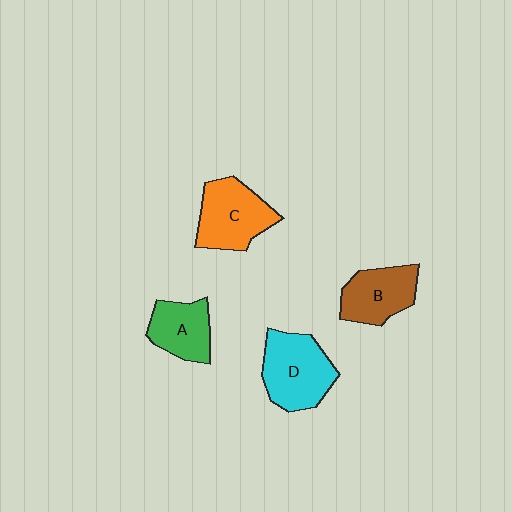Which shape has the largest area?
Shape D (cyan).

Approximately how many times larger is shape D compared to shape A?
Approximately 1.4 times.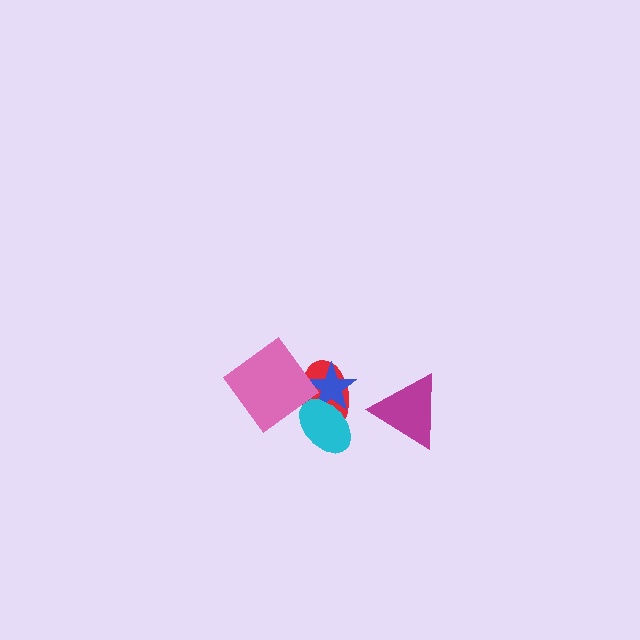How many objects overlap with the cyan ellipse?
3 objects overlap with the cyan ellipse.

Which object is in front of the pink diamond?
The cyan ellipse is in front of the pink diamond.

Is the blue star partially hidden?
Yes, it is partially covered by another shape.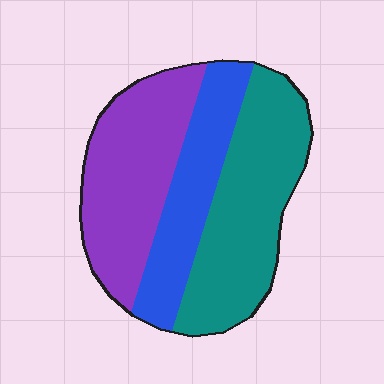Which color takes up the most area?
Teal, at roughly 40%.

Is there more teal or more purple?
Teal.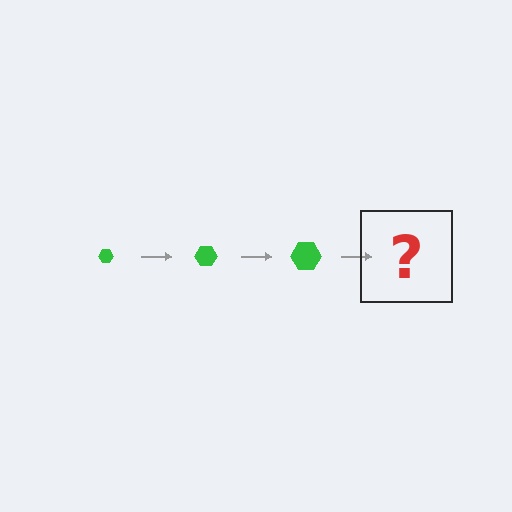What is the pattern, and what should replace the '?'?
The pattern is that the hexagon gets progressively larger each step. The '?' should be a green hexagon, larger than the previous one.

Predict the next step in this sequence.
The next step is a green hexagon, larger than the previous one.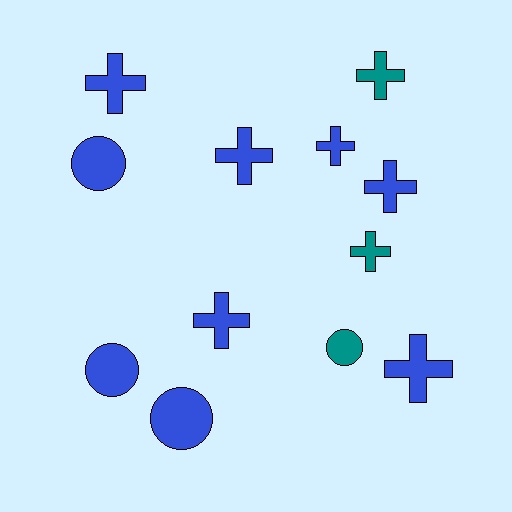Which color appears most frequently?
Blue, with 9 objects.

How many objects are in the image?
There are 12 objects.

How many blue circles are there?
There are 3 blue circles.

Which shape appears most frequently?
Cross, with 8 objects.